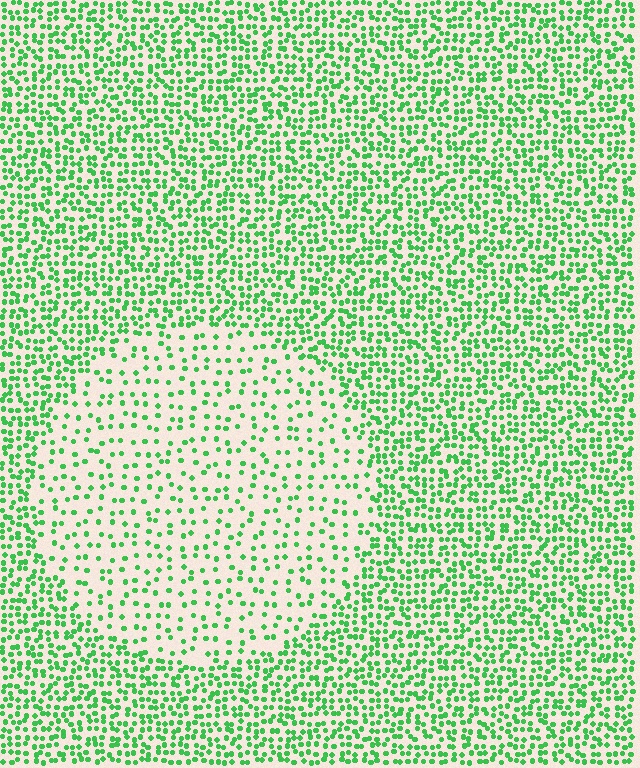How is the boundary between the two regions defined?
The boundary is defined by a change in element density (approximately 2.4x ratio). All elements are the same color, size, and shape.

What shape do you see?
I see a circle.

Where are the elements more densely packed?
The elements are more densely packed outside the circle boundary.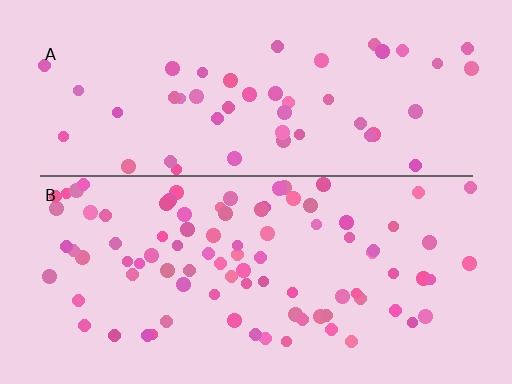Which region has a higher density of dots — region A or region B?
B (the bottom).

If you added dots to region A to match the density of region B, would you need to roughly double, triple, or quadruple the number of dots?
Approximately double.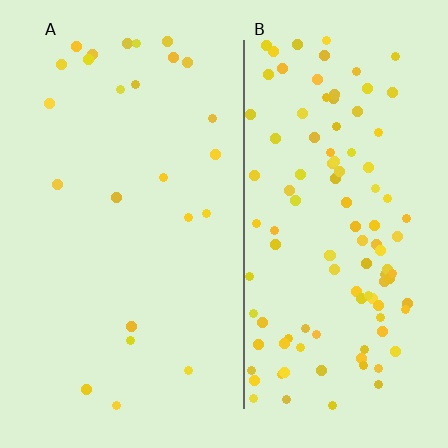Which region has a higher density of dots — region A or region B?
B (the right).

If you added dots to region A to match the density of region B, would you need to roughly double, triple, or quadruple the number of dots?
Approximately quadruple.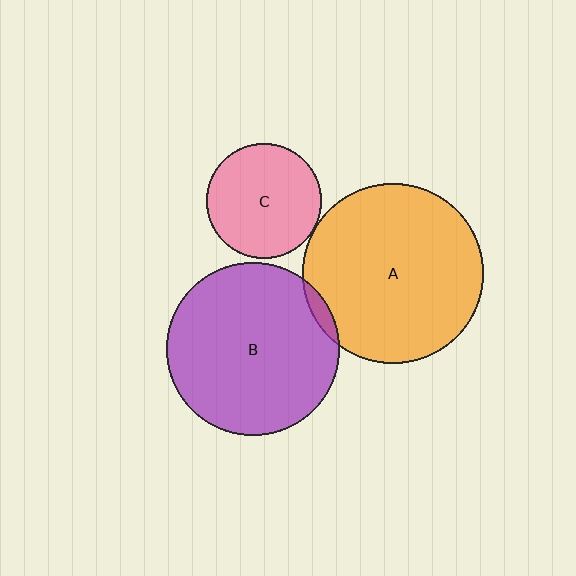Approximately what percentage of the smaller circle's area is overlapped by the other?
Approximately 5%.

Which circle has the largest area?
Circle A (orange).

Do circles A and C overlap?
Yes.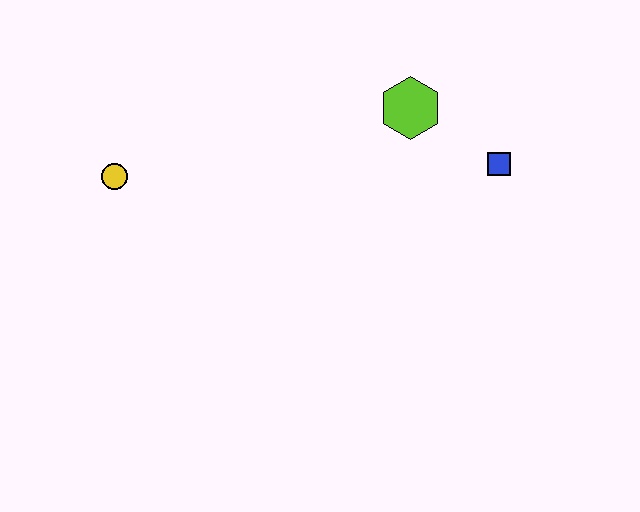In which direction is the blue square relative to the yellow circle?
The blue square is to the right of the yellow circle.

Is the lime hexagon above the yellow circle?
Yes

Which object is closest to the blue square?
The lime hexagon is closest to the blue square.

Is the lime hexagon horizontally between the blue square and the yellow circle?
Yes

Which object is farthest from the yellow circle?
The blue square is farthest from the yellow circle.